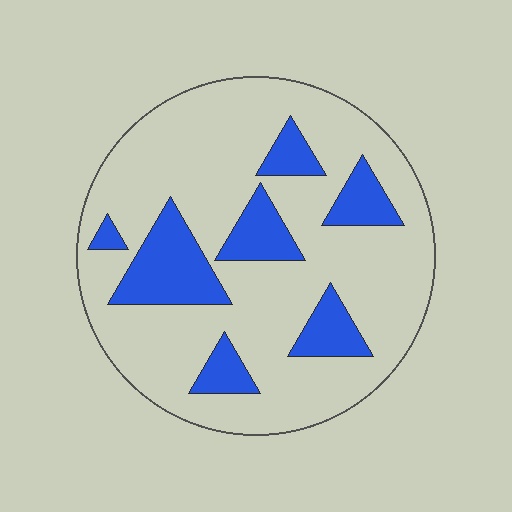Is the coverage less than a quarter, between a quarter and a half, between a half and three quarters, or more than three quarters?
Less than a quarter.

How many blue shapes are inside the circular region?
7.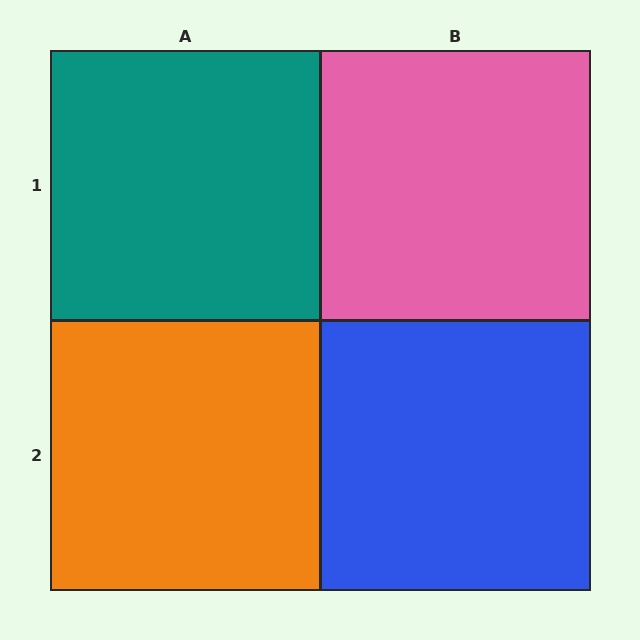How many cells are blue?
1 cell is blue.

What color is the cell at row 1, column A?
Teal.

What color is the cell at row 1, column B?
Pink.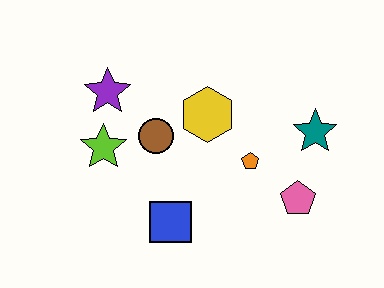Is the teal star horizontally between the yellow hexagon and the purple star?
No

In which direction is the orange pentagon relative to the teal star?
The orange pentagon is to the left of the teal star.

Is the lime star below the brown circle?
Yes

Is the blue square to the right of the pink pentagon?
No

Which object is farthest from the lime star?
The teal star is farthest from the lime star.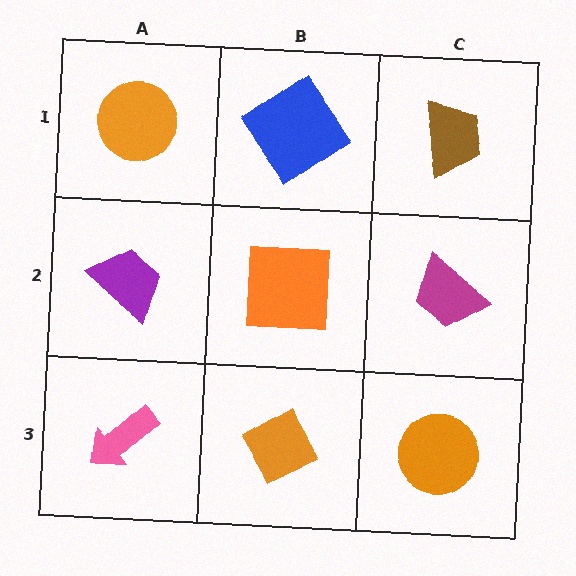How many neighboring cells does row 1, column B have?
3.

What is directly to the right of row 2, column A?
An orange square.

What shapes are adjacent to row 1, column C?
A magenta trapezoid (row 2, column C), a blue diamond (row 1, column B).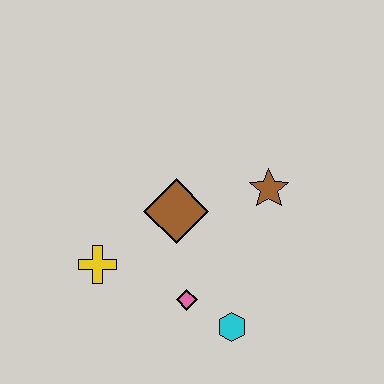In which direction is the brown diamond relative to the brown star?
The brown diamond is to the left of the brown star.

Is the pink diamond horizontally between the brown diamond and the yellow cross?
No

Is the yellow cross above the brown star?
No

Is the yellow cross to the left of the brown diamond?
Yes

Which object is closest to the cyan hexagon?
The pink diamond is closest to the cyan hexagon.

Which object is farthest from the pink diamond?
The brown star is farthest from the pink diamond.